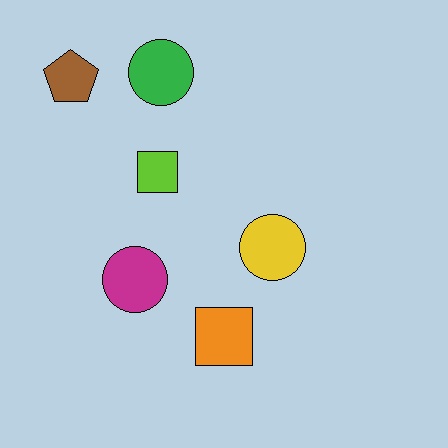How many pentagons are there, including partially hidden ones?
There is 1 pentagon.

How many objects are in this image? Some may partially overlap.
There are 6 objects.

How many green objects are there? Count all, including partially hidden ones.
There is 1 green object.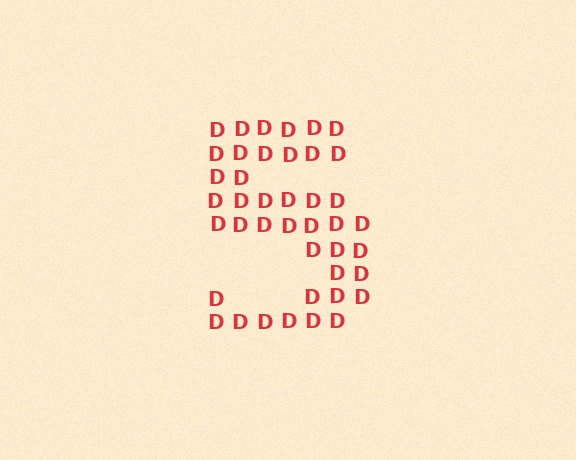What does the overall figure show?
The overall figure shows the digit 5.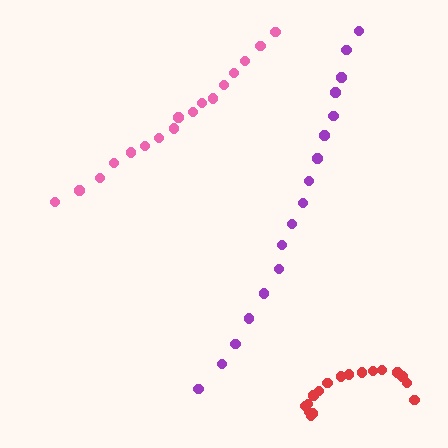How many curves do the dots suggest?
There are 3 distinct paths.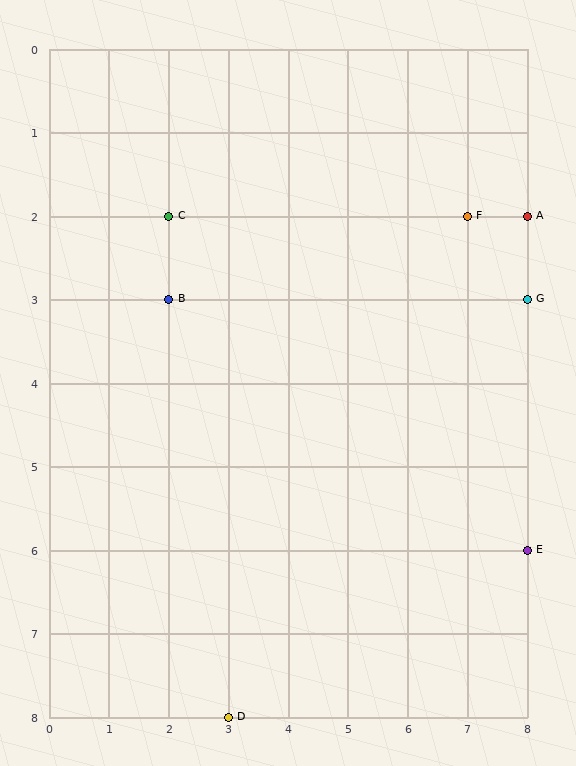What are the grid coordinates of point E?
Point E is at grid coordinates (8, 6).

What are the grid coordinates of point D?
Point D is at grid coordinates (3, 8).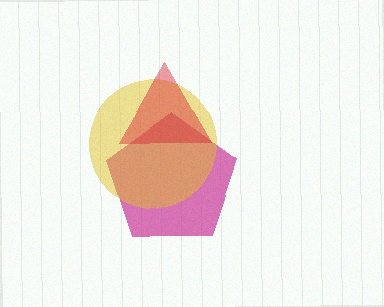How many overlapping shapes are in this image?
There are 3 overlapping shapes in the image.